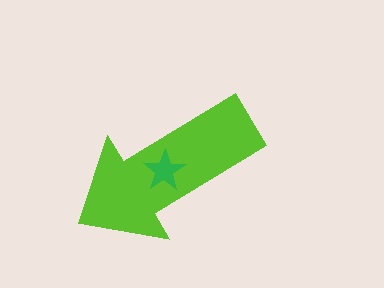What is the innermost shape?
The green star.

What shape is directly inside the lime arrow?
The green star.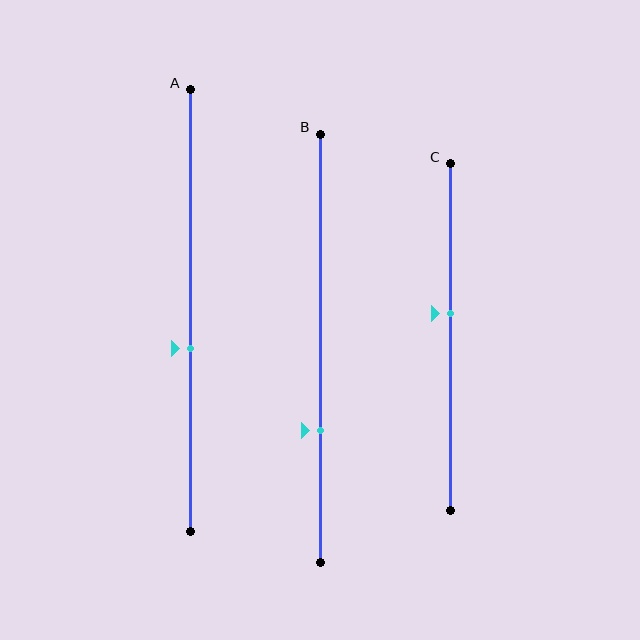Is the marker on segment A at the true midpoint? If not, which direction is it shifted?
No, the marker on segment A is shifted downward by about 9% of the segment length.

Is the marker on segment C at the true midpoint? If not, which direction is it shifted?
No, the marker on segment C is shifted upward by about 7% of the segment length.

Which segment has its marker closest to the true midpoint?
Segment C has its marker closest to the true midpoint.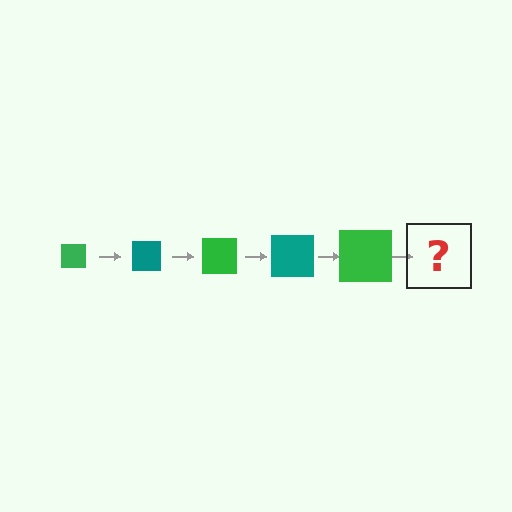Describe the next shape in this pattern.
It should be a teal square, larger than the previous one.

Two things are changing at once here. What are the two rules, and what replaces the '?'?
The two rules are that the square grows larger each step and the color cycles through green and teal. The '?' should be a teal square, larger than the previous one.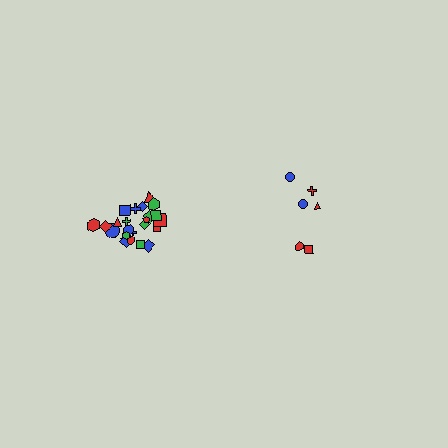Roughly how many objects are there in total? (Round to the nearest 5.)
Roughly 30 objects in total.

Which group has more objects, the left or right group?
The left group.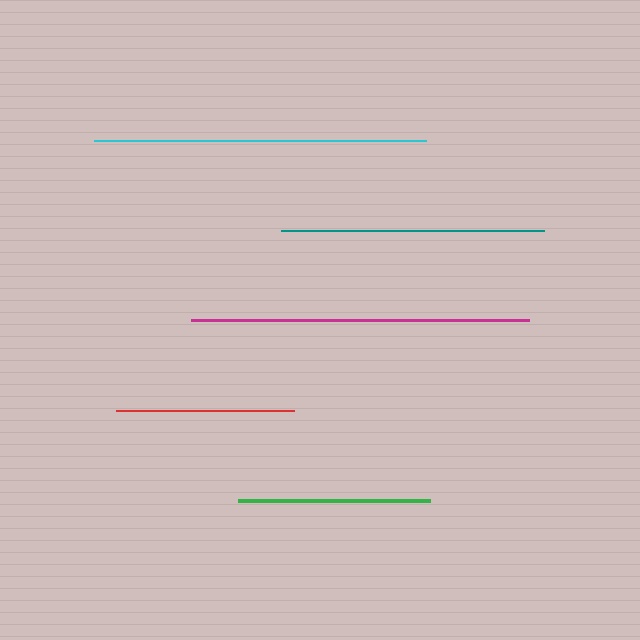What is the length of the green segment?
The green segment is approximately 192 pixels long.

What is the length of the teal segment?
The teal segment is approximately 263 pixels long.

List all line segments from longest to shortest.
From longest to shortest: magenta, cyan, teal, green, red.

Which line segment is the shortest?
The red line is the shortest at approximately 178 pixels.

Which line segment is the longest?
The magenta line is the longest at approximately 338 pixels.